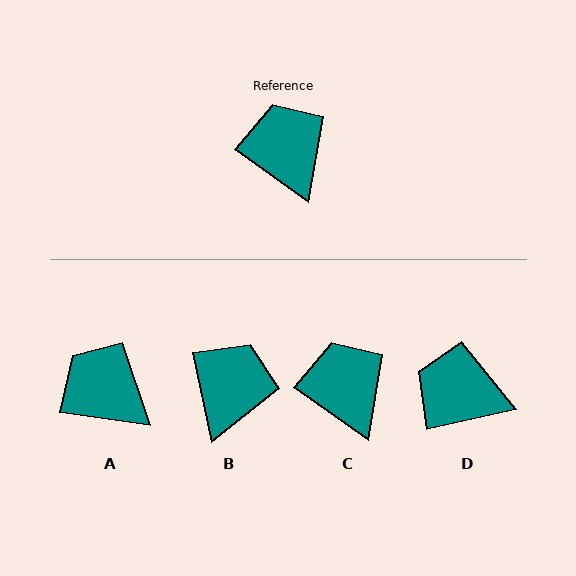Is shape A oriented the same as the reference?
No, it is off by about 28 degrees.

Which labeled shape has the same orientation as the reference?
C.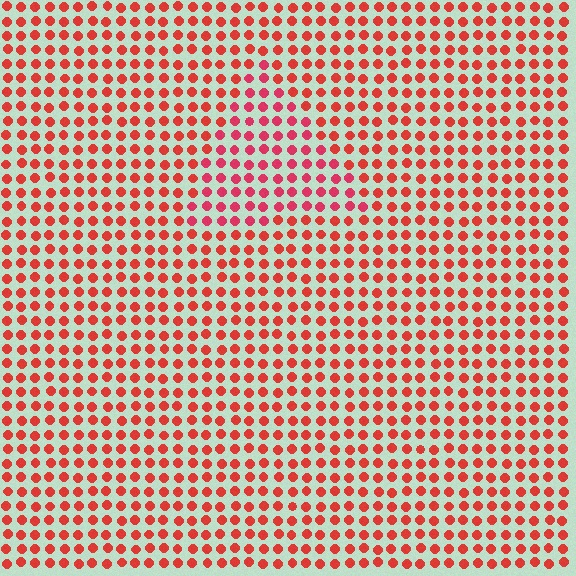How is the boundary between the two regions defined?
The boundary is defined purely by a slight shift in hue (about 19 degrees). Spacing, size, and orientation are identical on both sides.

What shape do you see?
I see a triangle.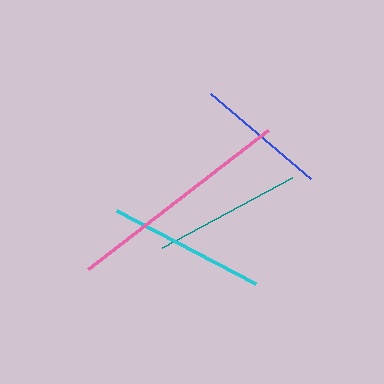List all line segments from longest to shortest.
From longest to shortest: pink, cyan, teal, blue.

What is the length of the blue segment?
The blue segment is approximately 132 pixels long.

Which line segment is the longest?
The pink line is the longest at approximately 228 pixels.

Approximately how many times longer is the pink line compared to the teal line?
The pink line is approximately 1.5 times the length of the teal line.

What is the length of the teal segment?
The teal segment is approximately 148 pixels long.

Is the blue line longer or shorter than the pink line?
The pink line is longer than the blue line.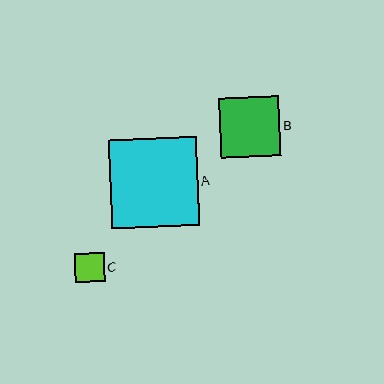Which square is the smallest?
Square C is the smallest with a size of approximately 30 pixels.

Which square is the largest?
Square A is the largest with a size of approximately 88 pixels.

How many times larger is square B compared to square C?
Square B is approximately 2.0 times the size of square C.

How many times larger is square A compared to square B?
Square A is approximately 1.5 times the size of square B.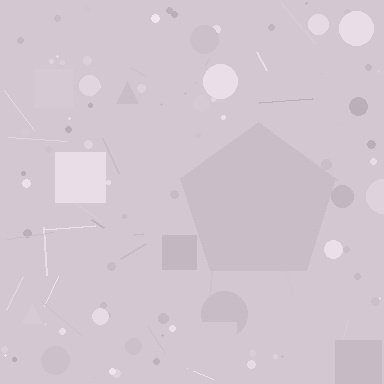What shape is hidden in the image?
A pentagon is hidden in the image.